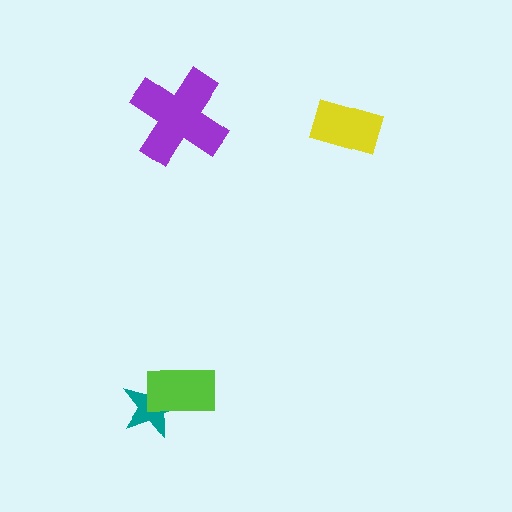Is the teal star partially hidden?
Yes, it is partially covered by another shape.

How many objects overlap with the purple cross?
0 objects overlap with the purple cross.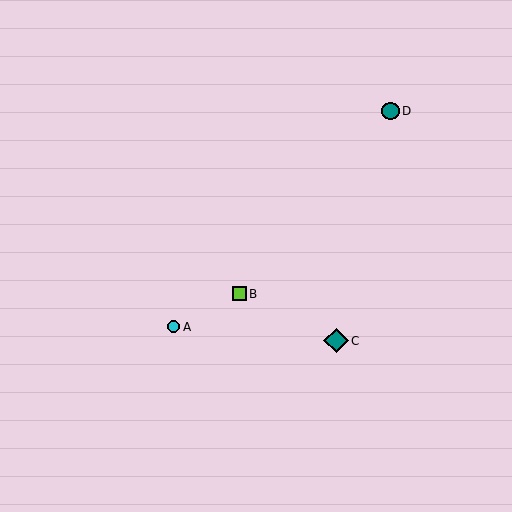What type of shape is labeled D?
Shape D is a teal circle.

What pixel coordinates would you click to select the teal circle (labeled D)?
Click at (390, 111) to select the teal circle D.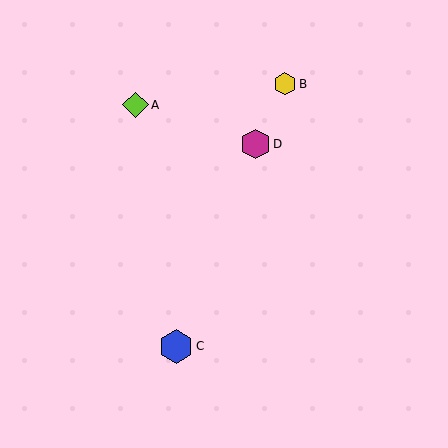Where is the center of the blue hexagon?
The center of the blue hexagon is at (176, 346).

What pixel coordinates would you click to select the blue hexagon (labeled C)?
Click at (176, 346) to select the blue hexagon C.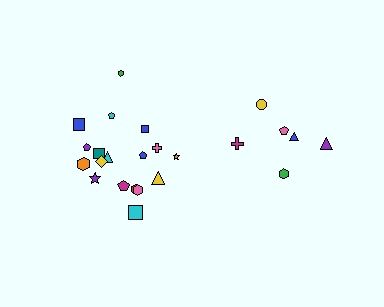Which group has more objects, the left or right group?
The left group.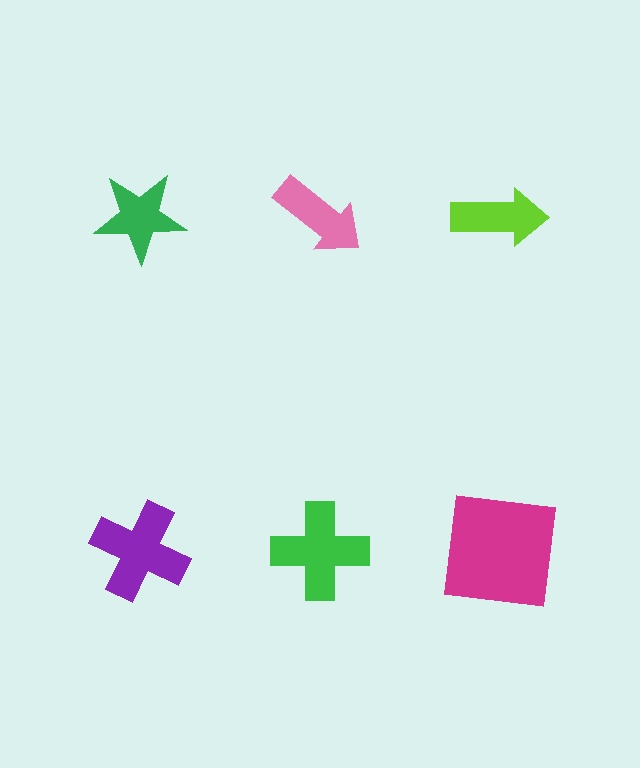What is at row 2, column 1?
A purple cross.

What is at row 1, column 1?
A green star.